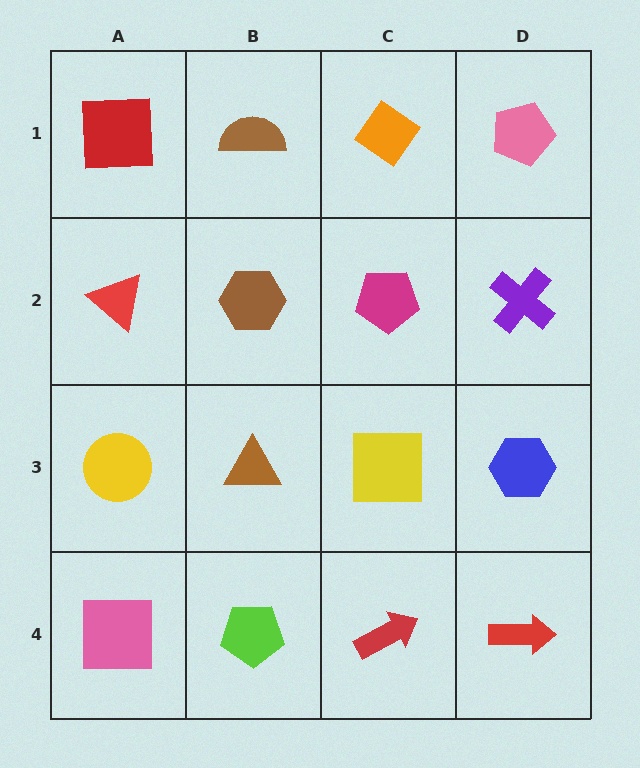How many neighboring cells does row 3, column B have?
4.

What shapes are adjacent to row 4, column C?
A yellow square (row 3, column C), a lime pentagon (row 4, column B), a red arrow (row 4, column D).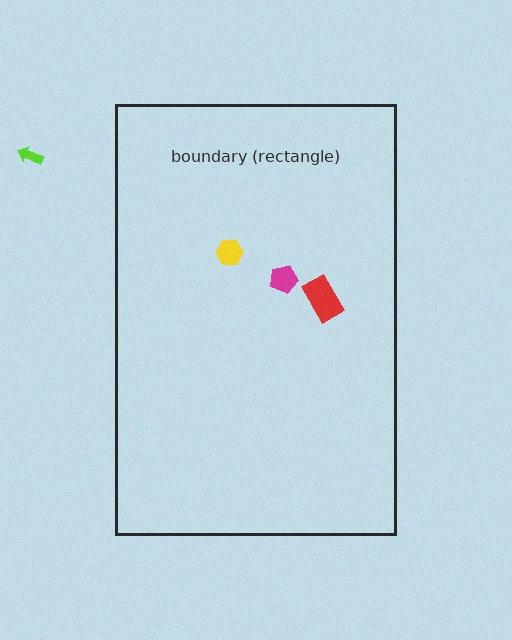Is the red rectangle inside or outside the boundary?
Inside.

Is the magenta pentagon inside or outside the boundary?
Inside.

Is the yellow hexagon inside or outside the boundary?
Inside.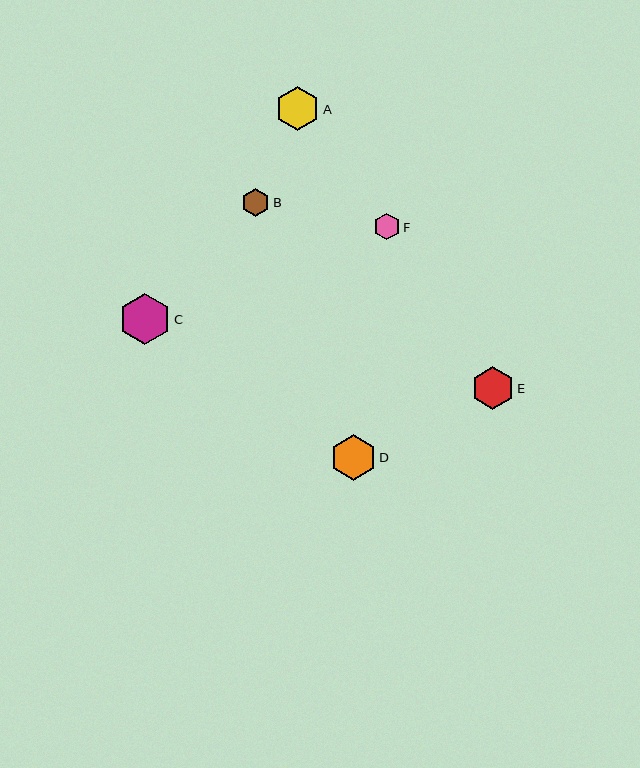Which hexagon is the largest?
Hexagon C is the largest with a size of approximately 52 pixels.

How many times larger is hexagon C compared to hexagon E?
Hexagon C is approximately 1.2 times the size of hexagon E.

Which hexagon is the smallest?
Hexagon F is the smallest with a size of approximately 27 pixels.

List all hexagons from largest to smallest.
From largest to smallest: C, D, A, E, B, F.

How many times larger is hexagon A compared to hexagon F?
Hexagon A is approximately 1.7 times the size of hexagon F.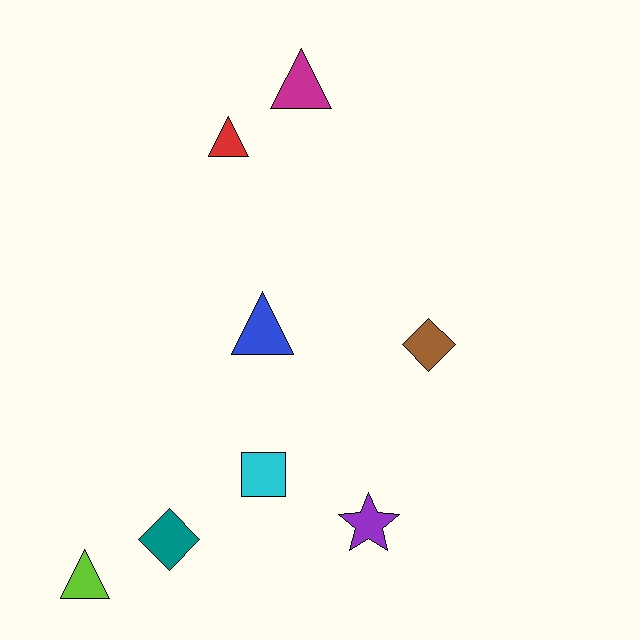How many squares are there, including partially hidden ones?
There is 1 square.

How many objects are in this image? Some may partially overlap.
There are 8 objects.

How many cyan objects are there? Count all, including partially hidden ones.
There is 1 cyan object.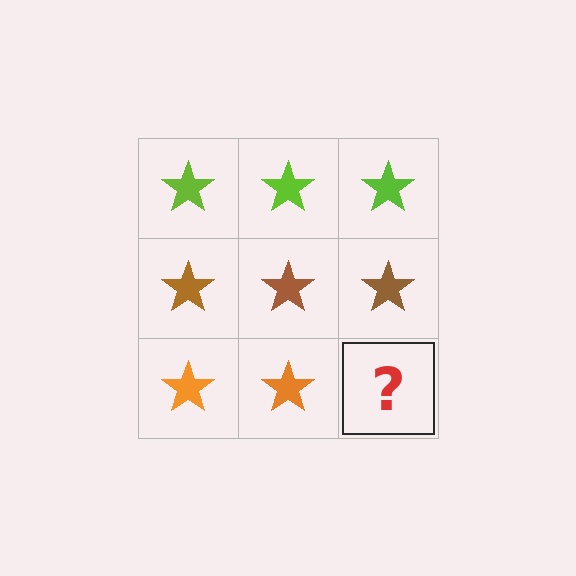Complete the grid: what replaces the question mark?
The question mark should be replaced with an orange star.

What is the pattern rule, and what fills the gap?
The rule is that each row has a consistent color. The gap should be filled with an orange star.